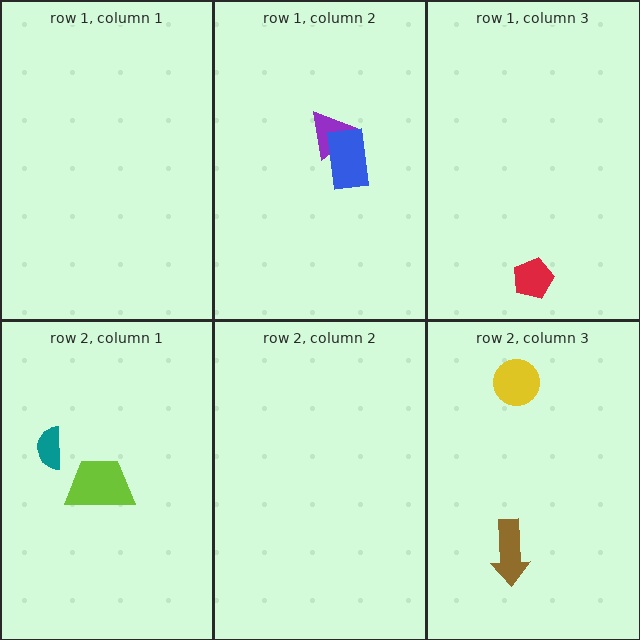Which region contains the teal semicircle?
The row 2, column 1 region.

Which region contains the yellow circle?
The row 2, column 3 region.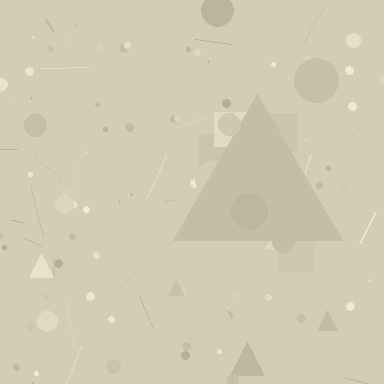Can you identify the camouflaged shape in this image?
The camouflaged shape is a triangle.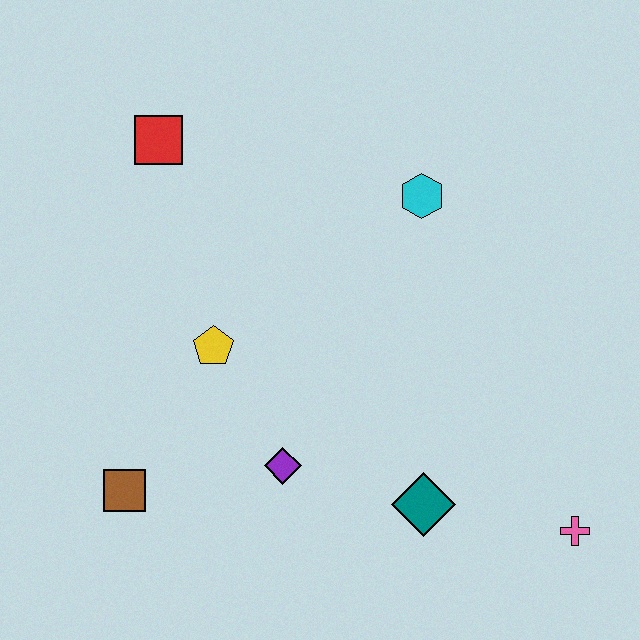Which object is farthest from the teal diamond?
The red square is farthest from the teal diamond.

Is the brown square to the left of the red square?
Yes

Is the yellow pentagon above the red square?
No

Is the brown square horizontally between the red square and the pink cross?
No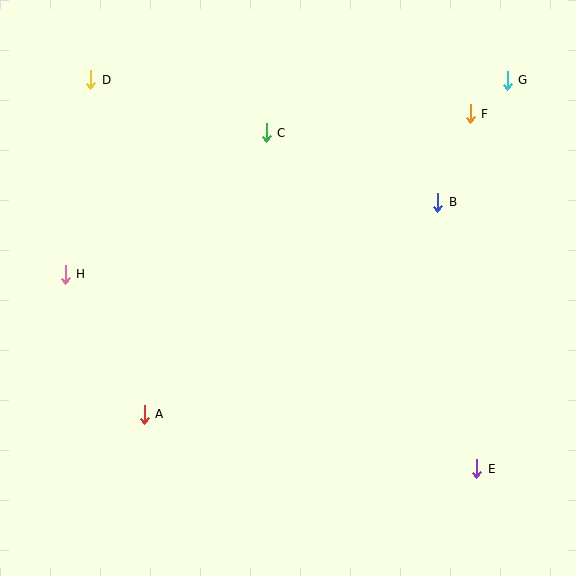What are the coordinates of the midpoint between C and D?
The midpoint between C and D is at (178, 106).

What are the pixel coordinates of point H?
Point H is at (65, 274).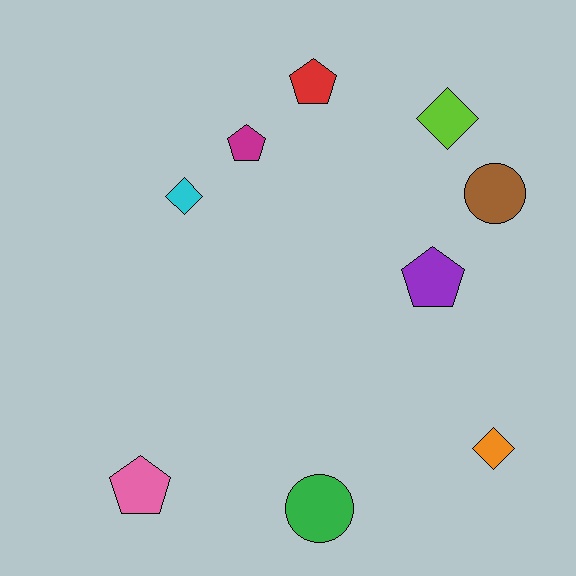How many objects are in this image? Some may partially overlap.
There are 9 objects.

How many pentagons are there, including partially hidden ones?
There are 4 pentagons.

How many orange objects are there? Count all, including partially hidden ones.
There is 1 orange object.